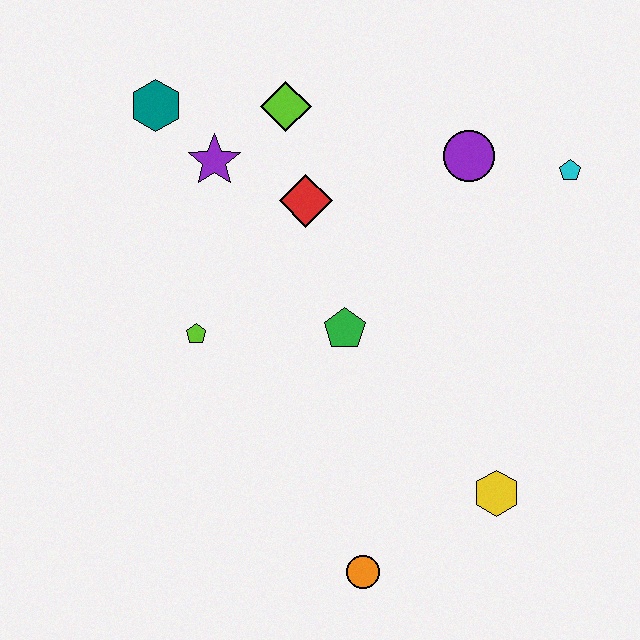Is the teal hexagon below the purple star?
No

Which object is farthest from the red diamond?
The orange circle is farthest from the red diamond.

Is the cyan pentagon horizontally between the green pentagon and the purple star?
No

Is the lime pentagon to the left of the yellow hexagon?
Yes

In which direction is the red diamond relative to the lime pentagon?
The red diamond is above the lime pentagon.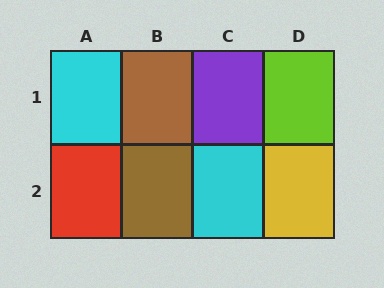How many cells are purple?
1 cell is purple.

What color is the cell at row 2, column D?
Yellow.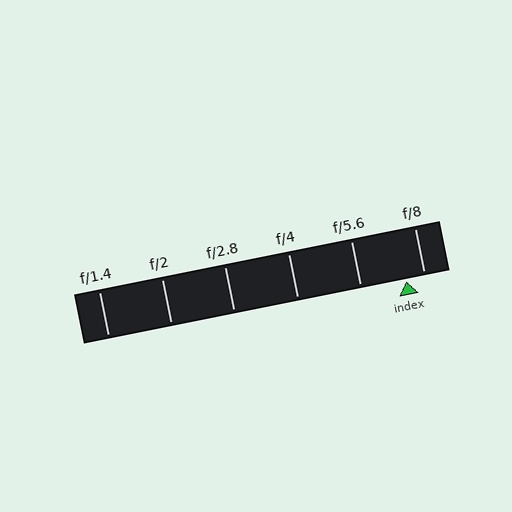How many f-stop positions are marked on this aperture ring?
There are 6 f-stop positions marked.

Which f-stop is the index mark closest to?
The index mark is closest to f/8.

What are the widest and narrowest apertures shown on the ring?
The widest aperture shown is f/1.4 and the narrowest is f/8.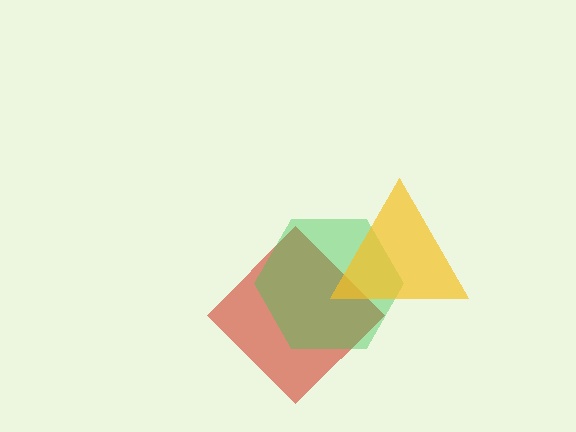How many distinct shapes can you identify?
There are 3 distinct shapes: a red diamond, a green hexagon, a yellow triangle.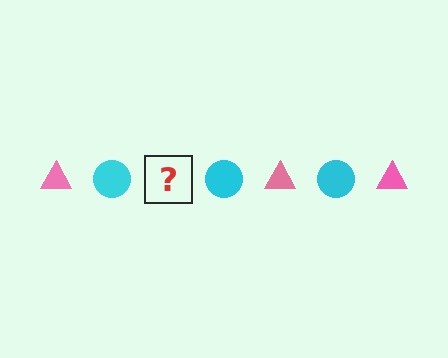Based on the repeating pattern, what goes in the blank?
The blank should be a pink triangle.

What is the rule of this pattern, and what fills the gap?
The rule is that the pattern alternates between pink triangle and cyan circle. The gap should be filled with a pink triangle.